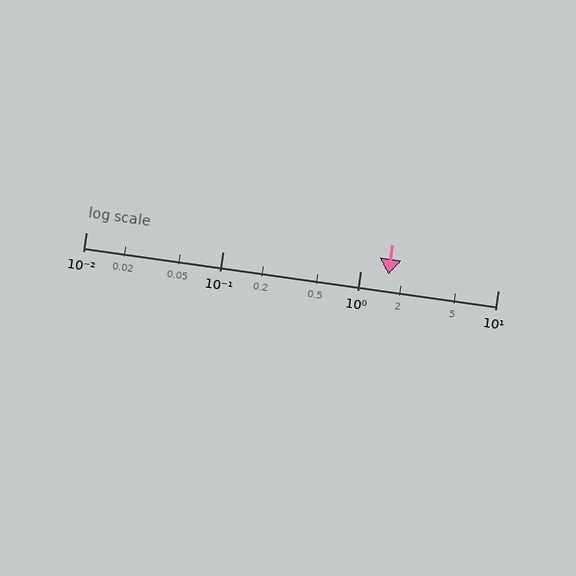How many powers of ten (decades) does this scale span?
The scale spans 3 decades, from 0.01 to 10.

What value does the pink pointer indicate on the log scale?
The pointer indicates approximately 1.6.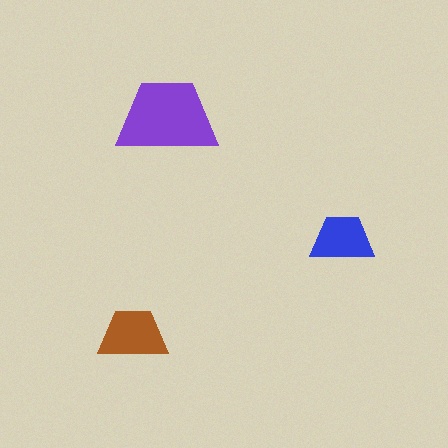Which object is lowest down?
The brown trapezoid is bottommost.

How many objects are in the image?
There are 3 objects in the image.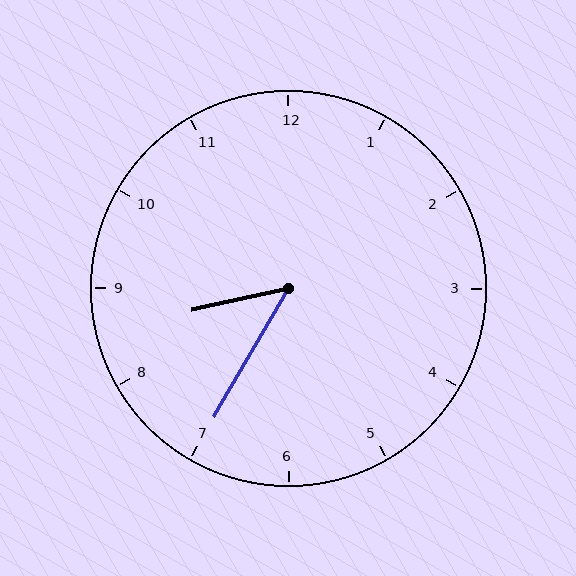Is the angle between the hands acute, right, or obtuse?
It is acute.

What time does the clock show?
8:35.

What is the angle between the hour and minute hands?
Approximately 48 degrees.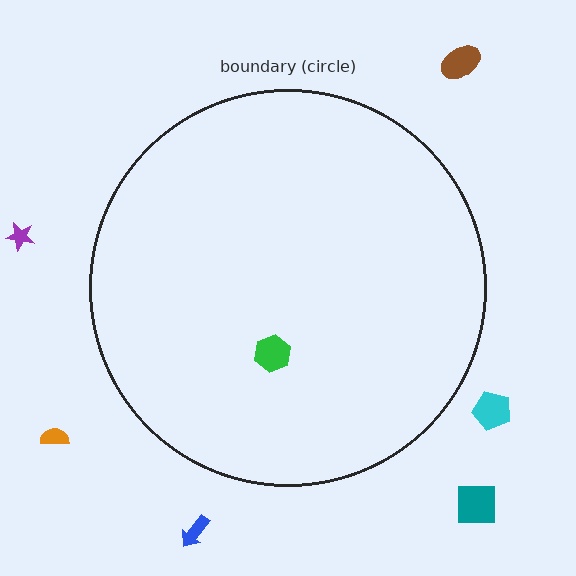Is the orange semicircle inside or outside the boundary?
Outside.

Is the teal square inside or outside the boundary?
Outside.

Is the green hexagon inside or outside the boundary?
Inside.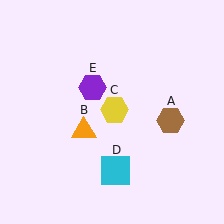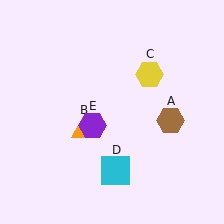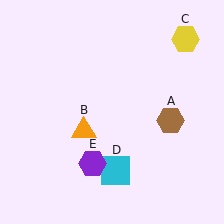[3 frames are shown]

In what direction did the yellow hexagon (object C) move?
The yellow hexagon (object C) moved up and to the right.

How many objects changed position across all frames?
2 objects changed position: yellow hexagon (object C), purple hexagon (object E).